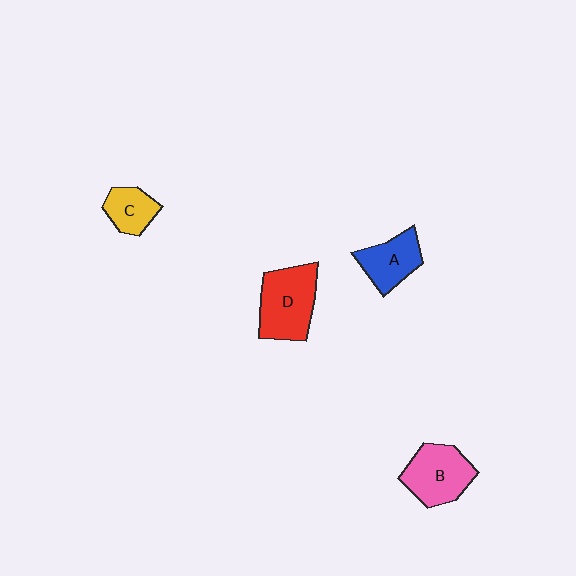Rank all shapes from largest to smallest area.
From largest to smallest: D (red), B (pink), A (blue), C (yellow).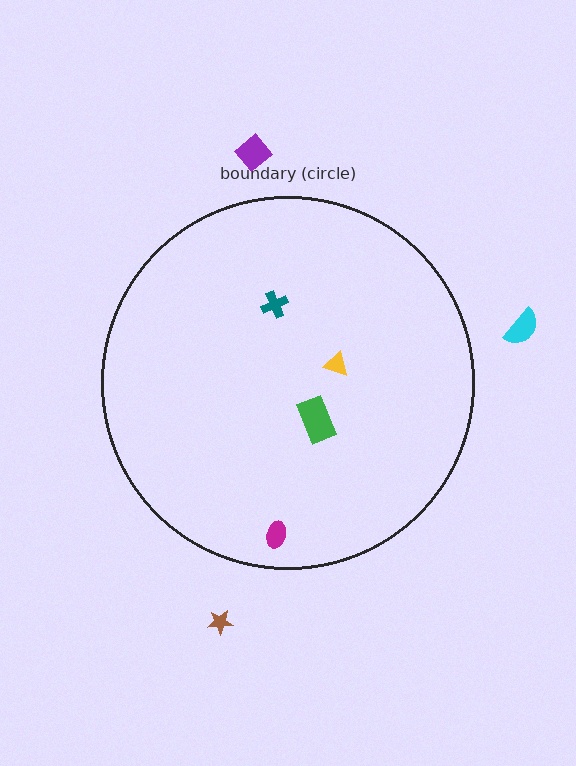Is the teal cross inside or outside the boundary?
Inside.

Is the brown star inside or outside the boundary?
Outside.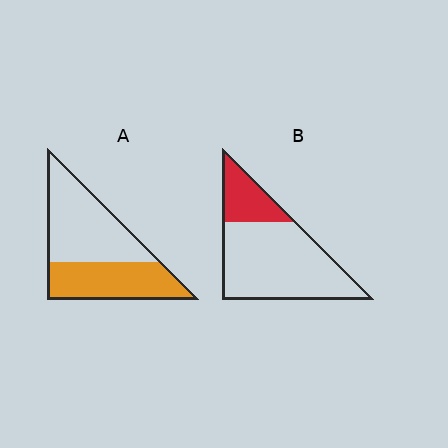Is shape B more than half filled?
No.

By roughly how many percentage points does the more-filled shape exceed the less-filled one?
By roughly 20 percentage points (A over B).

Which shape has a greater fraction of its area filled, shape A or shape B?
Shape A.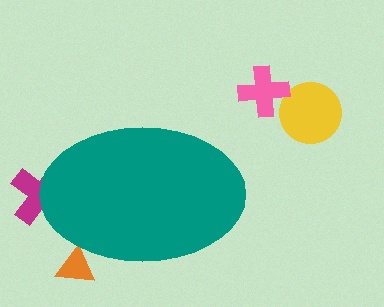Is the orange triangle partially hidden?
Yes, the orange triangle is partially hidden behind the teal ellipse.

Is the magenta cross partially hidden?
Yes, the magenta cross is partially hidden behind the teal ellipse.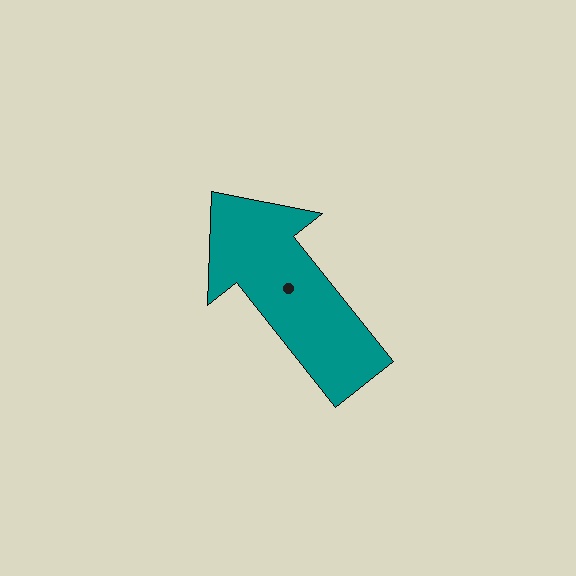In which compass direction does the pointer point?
Northwest.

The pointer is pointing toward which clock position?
Roughly 11 o'clock.